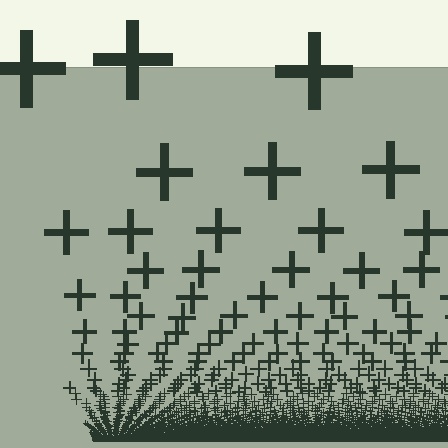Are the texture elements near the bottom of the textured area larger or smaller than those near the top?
Smaller. The gradient is inverted — elements near the bottom are smaller and denser.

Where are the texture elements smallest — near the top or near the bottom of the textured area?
Near the bottom.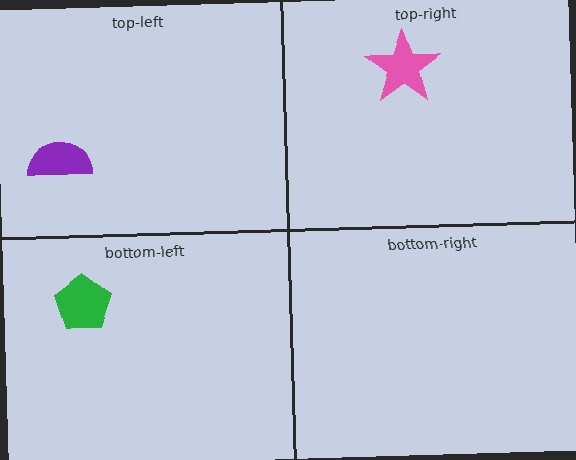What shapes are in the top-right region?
The pink star.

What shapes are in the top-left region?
The purple semicircle.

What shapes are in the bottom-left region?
The green pentagon.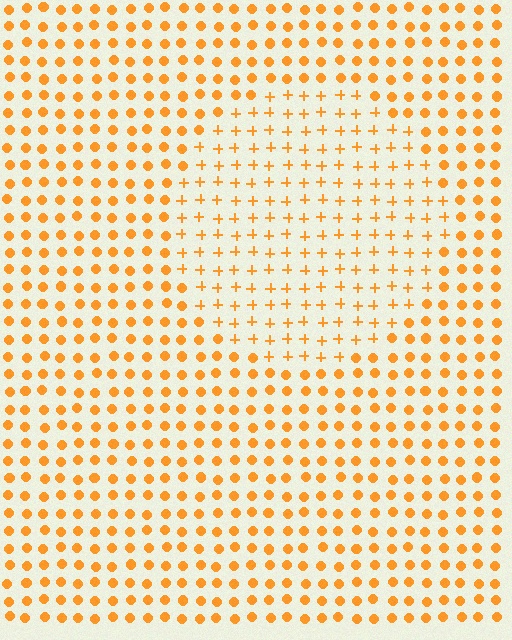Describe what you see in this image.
The image is filled with small orange elements arranged in a uniform grid. A circle-shaped region contains plus signs, while the surrounding area contains circles. The boundary is defined purely by the change in element shape.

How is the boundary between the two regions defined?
The boundary is defined by a change in element shape: plus signs inside vs. circles outside. All elements share the same color and spacing.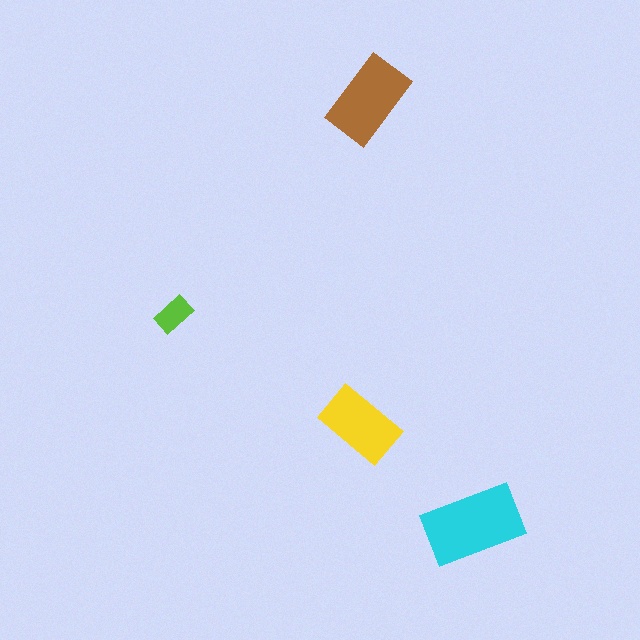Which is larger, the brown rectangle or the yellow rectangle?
The brown one.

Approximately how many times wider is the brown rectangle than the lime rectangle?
About 2.5 times wider.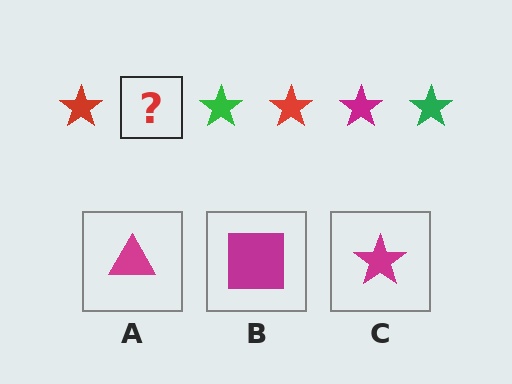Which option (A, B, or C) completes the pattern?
C.